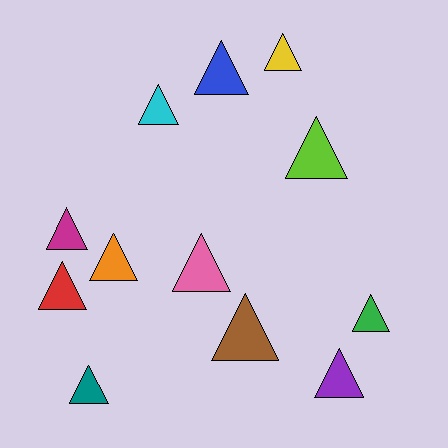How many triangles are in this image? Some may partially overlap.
There are 12 triangles.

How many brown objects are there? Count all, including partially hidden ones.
There is 1 brown object.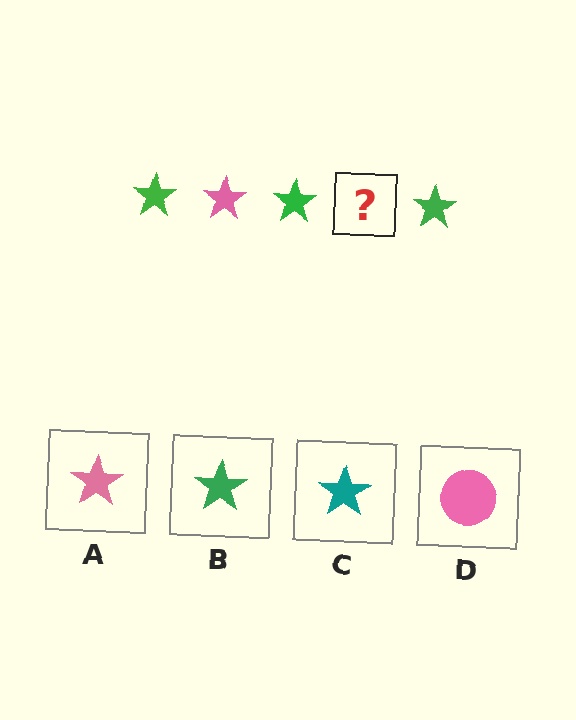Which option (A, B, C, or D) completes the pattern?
A.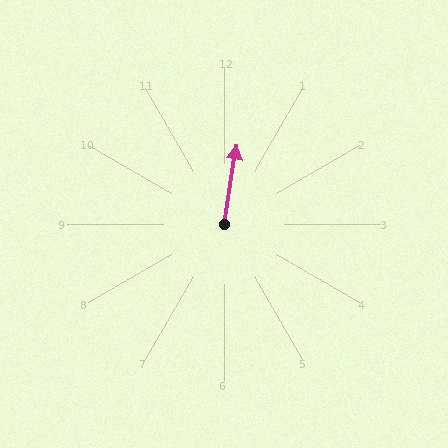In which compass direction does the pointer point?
North.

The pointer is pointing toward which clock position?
Roughly 12 o'clock.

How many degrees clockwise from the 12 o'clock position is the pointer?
Approximately 9 degrees.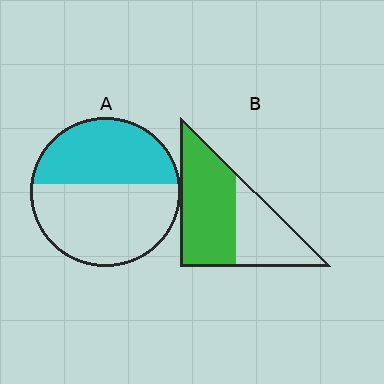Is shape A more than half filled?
No.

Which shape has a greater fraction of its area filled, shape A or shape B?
Shape B.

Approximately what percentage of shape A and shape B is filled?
A is approximately 45% and B is approximately 60%.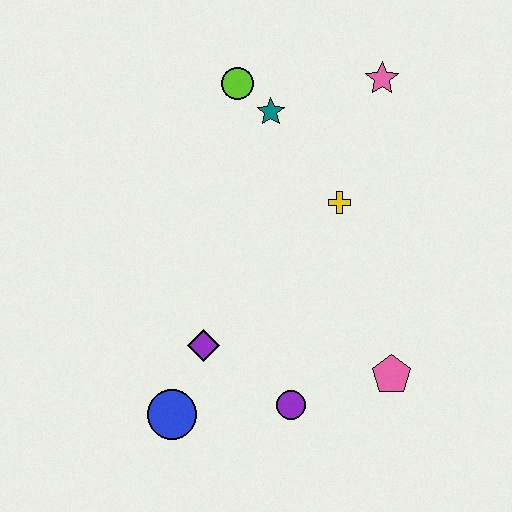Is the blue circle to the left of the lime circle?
Yes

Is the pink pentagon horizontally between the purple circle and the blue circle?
No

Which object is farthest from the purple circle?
The pink star is farthest from the purple circle.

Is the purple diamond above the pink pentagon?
Yes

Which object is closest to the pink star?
The teal star is closest to the pink star.